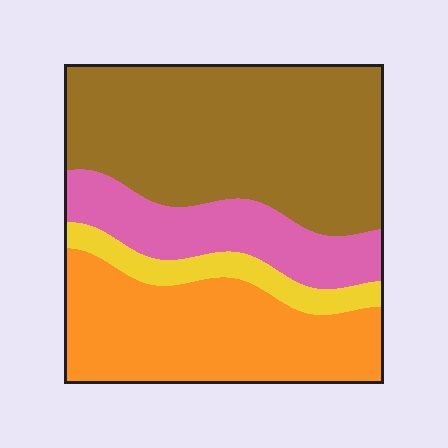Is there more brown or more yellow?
Brown.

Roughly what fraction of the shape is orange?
Orange takes up between a sixth and a third of the shape.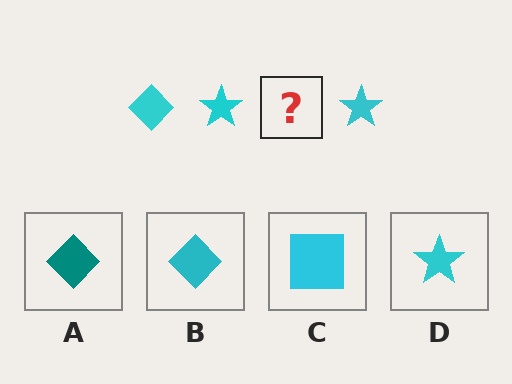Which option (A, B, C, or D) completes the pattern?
B.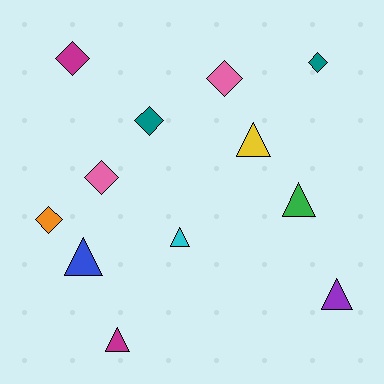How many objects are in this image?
There are 12 objects.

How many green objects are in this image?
There is 1 green object.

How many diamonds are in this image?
There are 6 diamonds.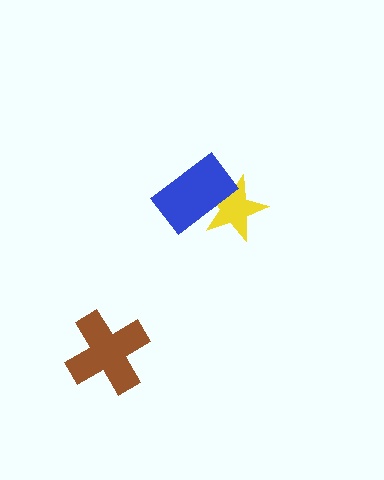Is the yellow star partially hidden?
Yes, it is partially covered by another shape.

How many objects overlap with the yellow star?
1 object overlaps with the yellow star.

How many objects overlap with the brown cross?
0 objects overlap with the brown cross.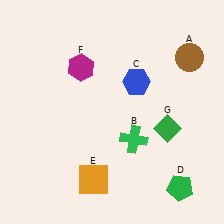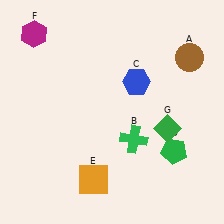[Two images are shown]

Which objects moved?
The objects that moved are: the green pentagon (D), the magenta hexagon (F).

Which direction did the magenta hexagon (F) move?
The magenta hexagon (F) moved left.